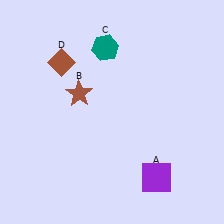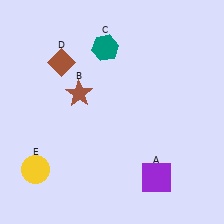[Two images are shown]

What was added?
A yellow circle (E) was added in Image 2.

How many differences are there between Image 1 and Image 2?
There is 1 difference between the two images.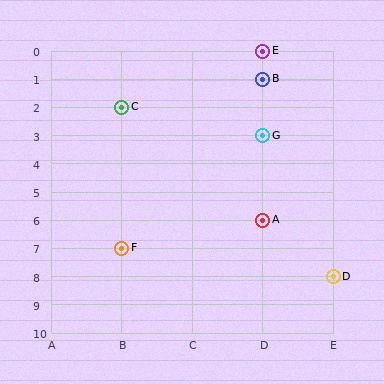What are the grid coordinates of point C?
Point C is at grid coordinates (B, 2).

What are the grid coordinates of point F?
Point F is at grid coordinates (B, 7).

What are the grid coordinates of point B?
Point B is at grid coordinates (D, 1).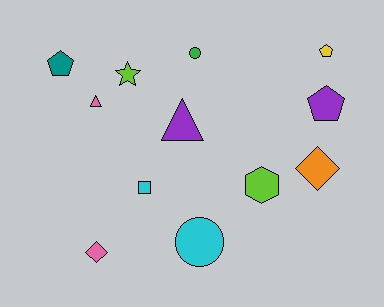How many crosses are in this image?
There are no crosses.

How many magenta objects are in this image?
There are no magenta objects.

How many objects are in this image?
There are 12 objects.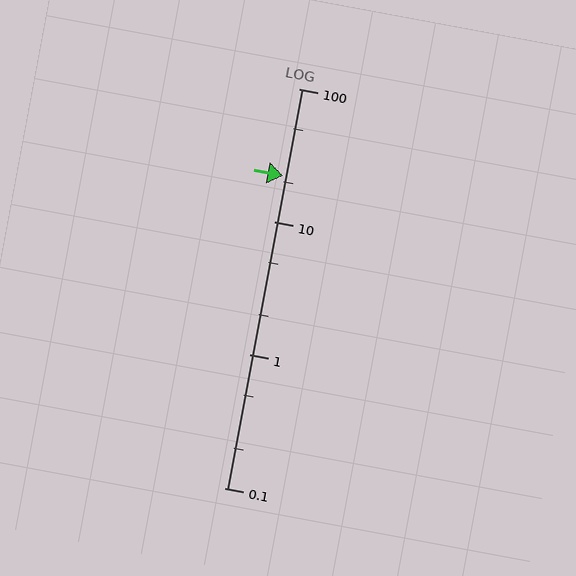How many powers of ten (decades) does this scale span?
The scale spans 3 decades, from 0.1 to 100.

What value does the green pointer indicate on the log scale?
The pointer indicates approximately 22.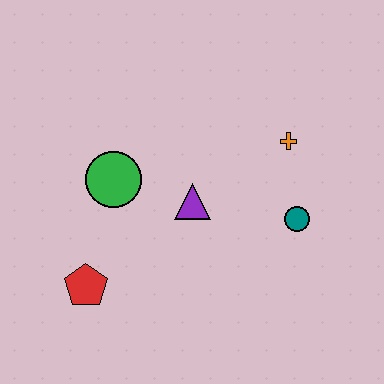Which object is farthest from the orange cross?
The red pentagon is farthest from the orange cross.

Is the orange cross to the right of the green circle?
Yes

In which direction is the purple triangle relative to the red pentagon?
The purple triangle is to the right of the red pentagon.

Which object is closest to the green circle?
The purple triangle is closest to the green circle.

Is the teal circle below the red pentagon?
No